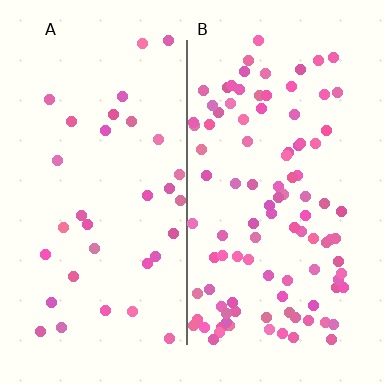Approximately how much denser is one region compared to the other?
Approximately 3.1× — region B over region A.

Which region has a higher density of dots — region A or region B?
B (the right).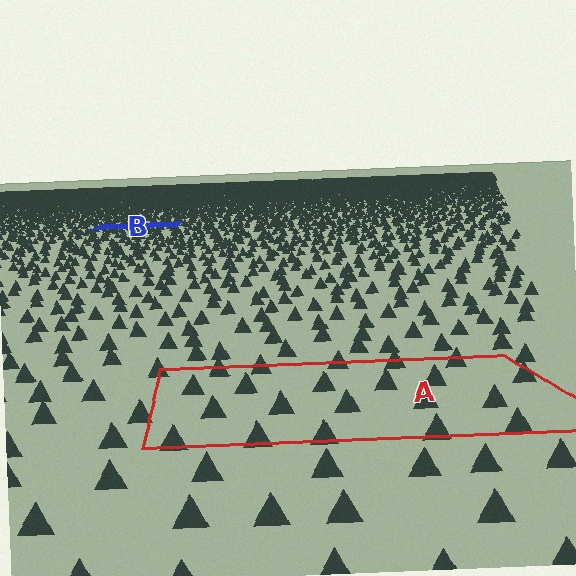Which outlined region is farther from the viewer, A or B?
Region B is farther from the viewer — the texture elements inside it appear smaller and more densely packed.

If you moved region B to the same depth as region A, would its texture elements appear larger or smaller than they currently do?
They would appear larger. At a closer depth, the same texture elements are projected at a bigger on-screen size.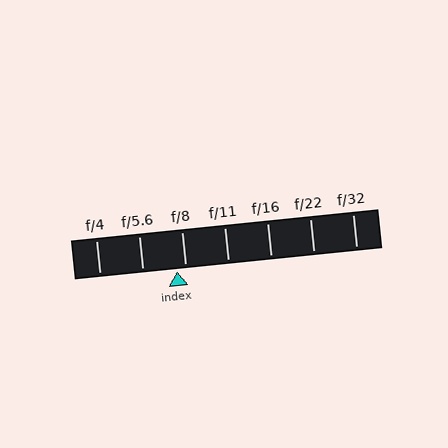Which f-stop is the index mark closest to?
The index mark is closest to f/8.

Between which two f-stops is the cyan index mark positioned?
The index mark is between f/5.6 and f/8.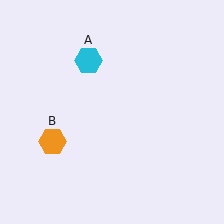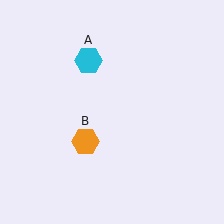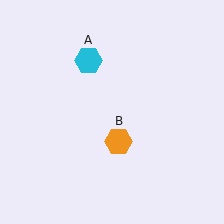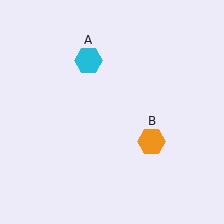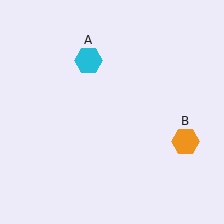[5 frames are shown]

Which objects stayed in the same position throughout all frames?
Cyan hexagon (object A) remained stationary.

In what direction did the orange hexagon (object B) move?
The orange hexagon (object B) moved right.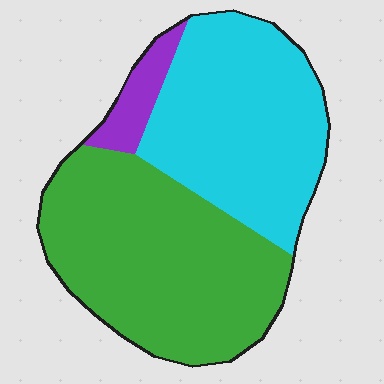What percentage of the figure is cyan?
Cyan covers 42% of the figure.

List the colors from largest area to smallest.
From largest to smallest: green, cyan, purple.